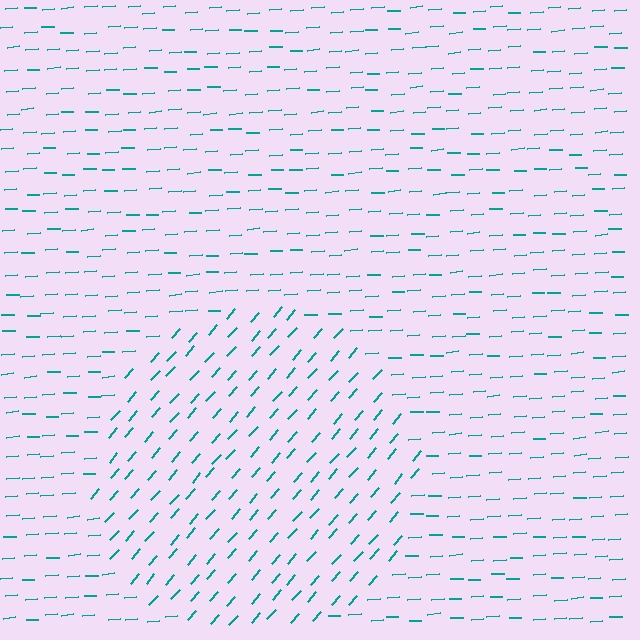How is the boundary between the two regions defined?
The boundary is defined purely by a change in line orientation (approximately 45 degrees difference). All lines are the same color and thickness.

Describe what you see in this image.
The image is filled with small teal line segments. A circle region in the image has lines oriented differently from the surrounding lines, creating a visible texture boundary.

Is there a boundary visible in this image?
Yes, there is a texture boundary formed by a change in line orientation.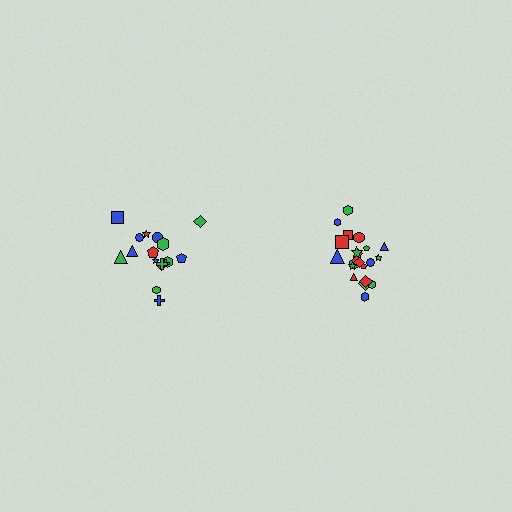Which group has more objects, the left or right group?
The right group.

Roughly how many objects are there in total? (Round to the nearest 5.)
Roughly 40 objects in total.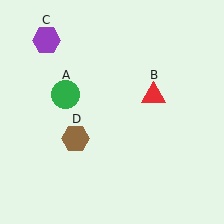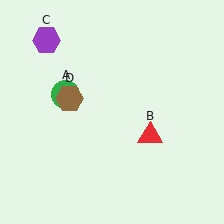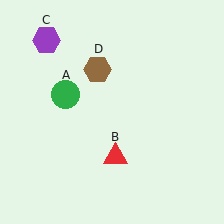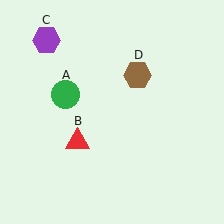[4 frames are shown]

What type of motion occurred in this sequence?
The red triangle (object B), brown hexagon (object D) rotated clockwise around the center of the scene.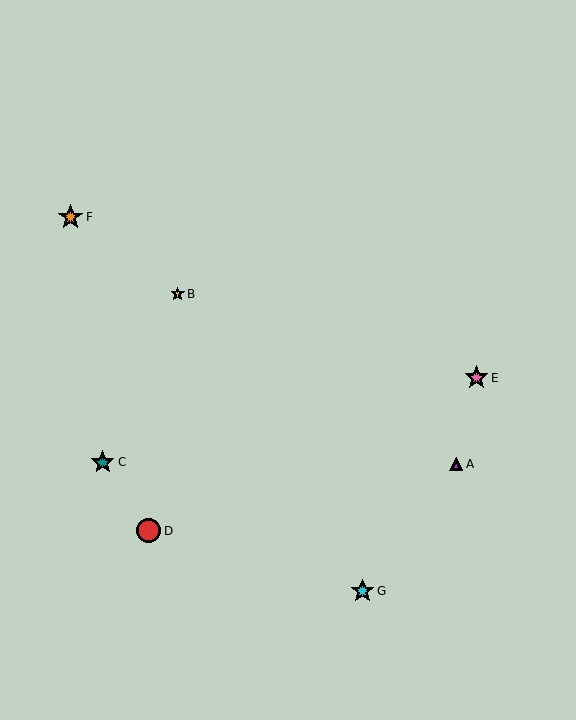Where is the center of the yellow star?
The center of the yellow star is at (178, 294).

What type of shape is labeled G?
Shape G is a cyan star.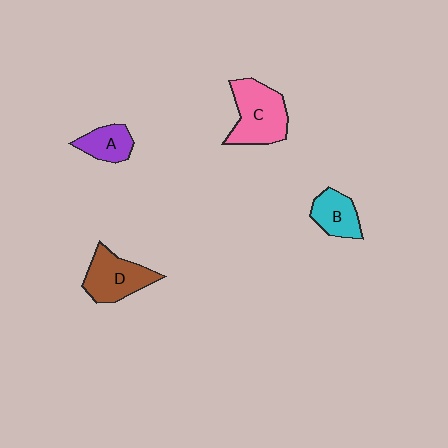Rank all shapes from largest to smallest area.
From largest to smallest: C (pink), D (brown), B (cyan), A (purple).